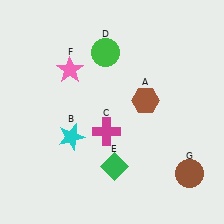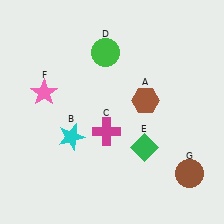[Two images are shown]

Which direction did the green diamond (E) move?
The green diamond (E) moved right.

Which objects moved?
The objects that moved are: the green diamond (E), the pink star (F).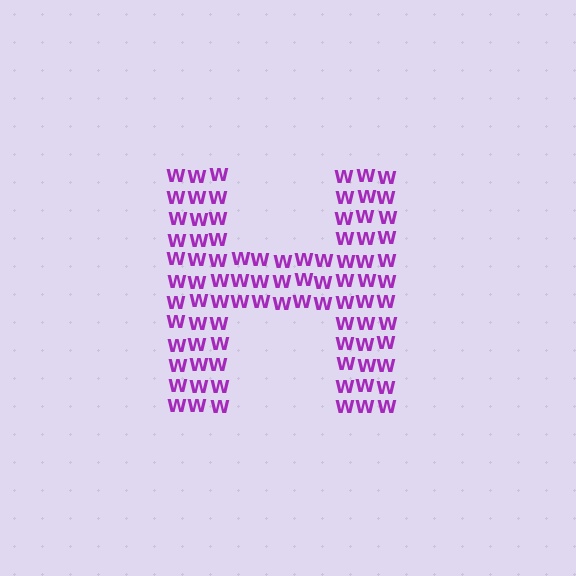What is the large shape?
The large shape is the letter H.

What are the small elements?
The small elements are letter W's.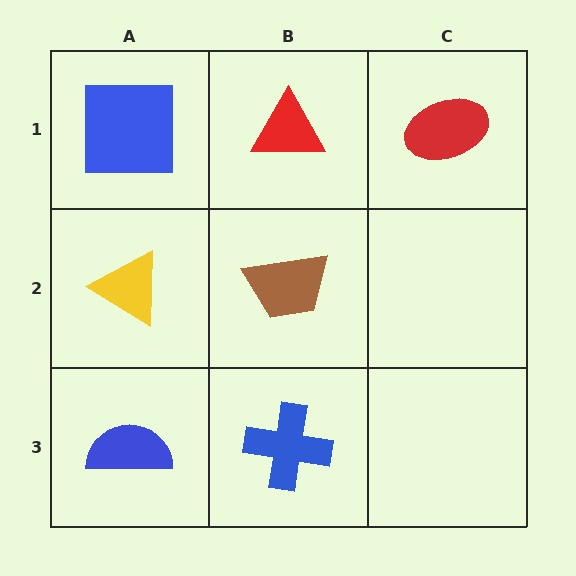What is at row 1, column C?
A red ellipse.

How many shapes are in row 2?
2 shapes.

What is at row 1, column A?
A blue square.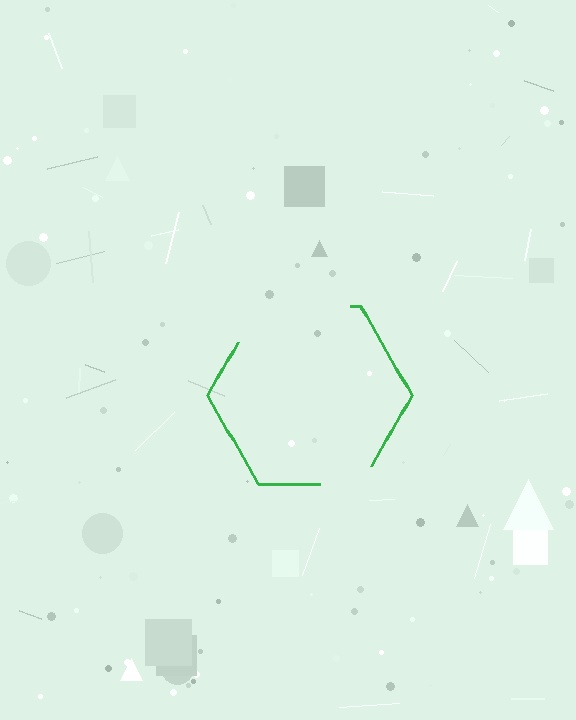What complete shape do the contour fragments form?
The contour fragments form a hexagon.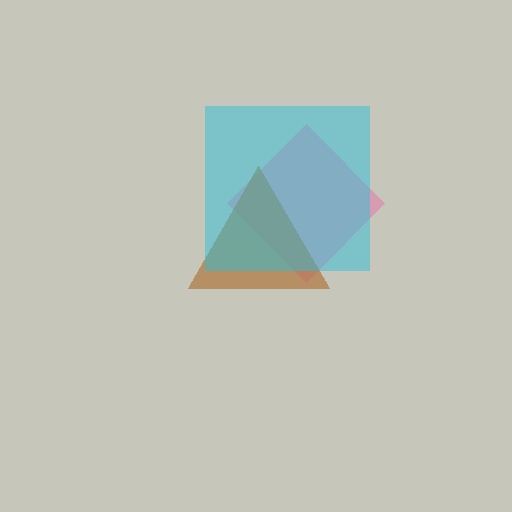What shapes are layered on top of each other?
The layered shapes are: a pink diamond, a brown triangle, a cyan square.